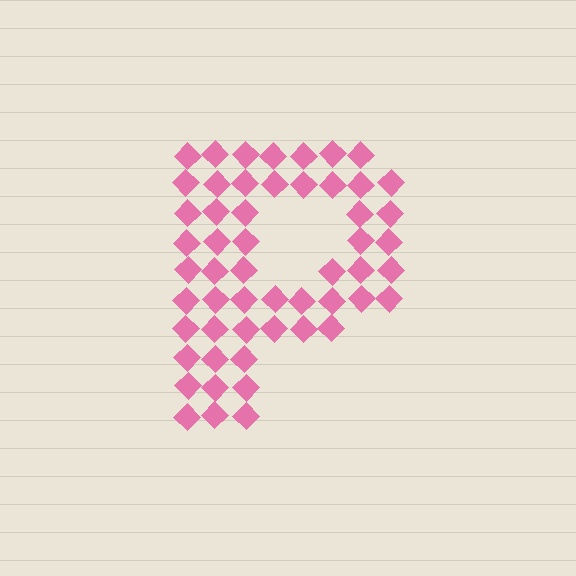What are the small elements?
The small elements are diamonds.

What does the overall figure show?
The overall figure shows the letter P.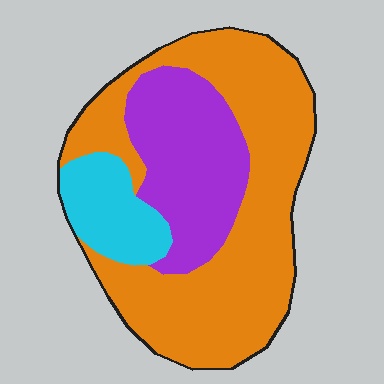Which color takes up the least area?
Cyan, at roughly 15%.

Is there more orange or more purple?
Orange.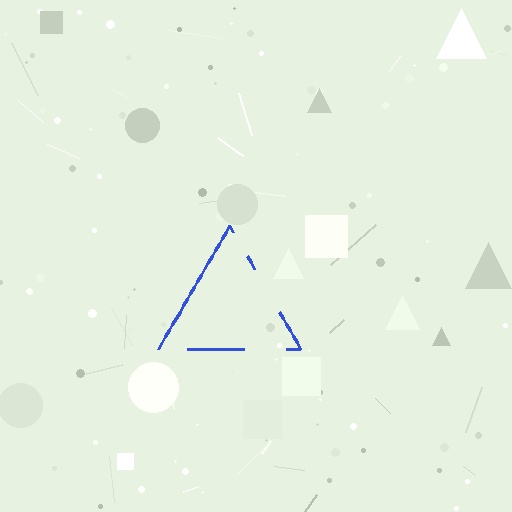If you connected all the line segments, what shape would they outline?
They would outline a triangle.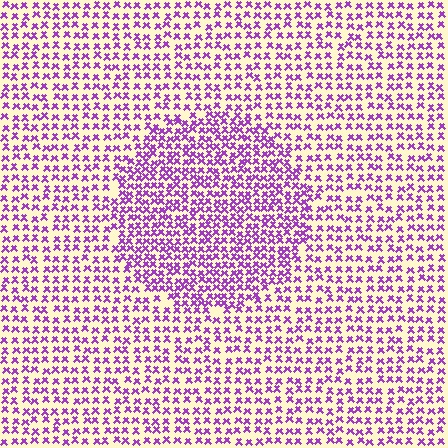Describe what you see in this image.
The image contains small purple elements arranged at two different densities. A circle-shaped region is visible where the elements are more densely packed than the surrounding area.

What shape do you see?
I see a circle.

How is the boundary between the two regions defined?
The boundary is defined by a change in element density (approximately 1.6x ratio). All elements are the same color, size, and shape.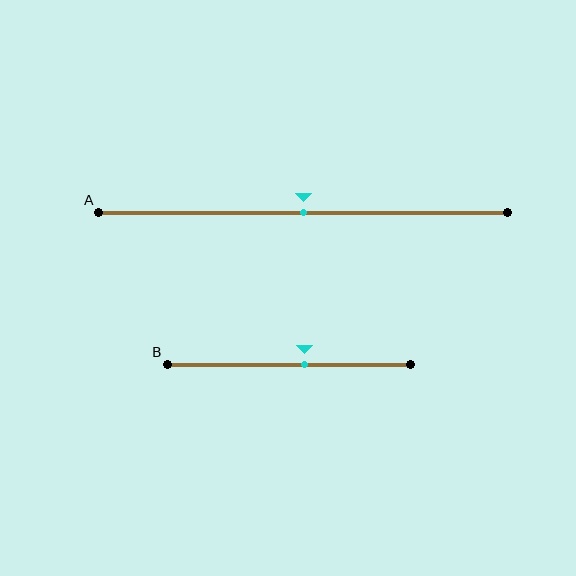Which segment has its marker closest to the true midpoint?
Segment A has its marker closest to the true midpoint.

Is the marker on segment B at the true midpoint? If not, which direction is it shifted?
No, the marker on segment B is shifted to the right by about 6% of the segment length.